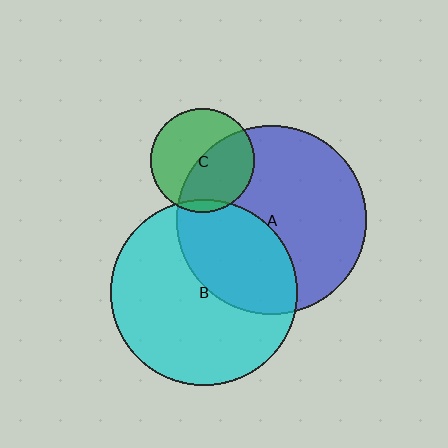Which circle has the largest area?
Circle A (blue).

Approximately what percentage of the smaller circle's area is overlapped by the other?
Approximately 50%.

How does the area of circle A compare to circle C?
Approximately 3.3 times.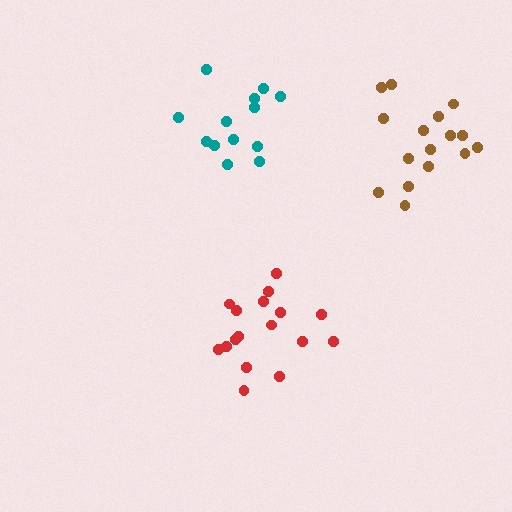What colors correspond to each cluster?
The clusters are colored: red, teal, brown.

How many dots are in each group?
Group 1: 17 dots, Group 2: 13 dots, Group 3: 16 dots (46 total).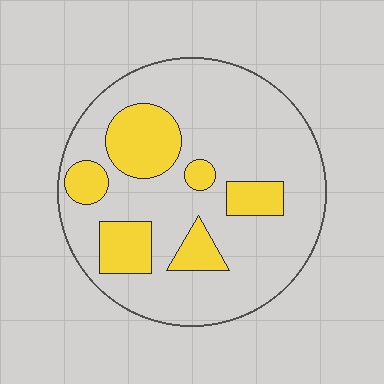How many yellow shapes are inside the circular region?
6.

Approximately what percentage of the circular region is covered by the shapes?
Approximately 25%.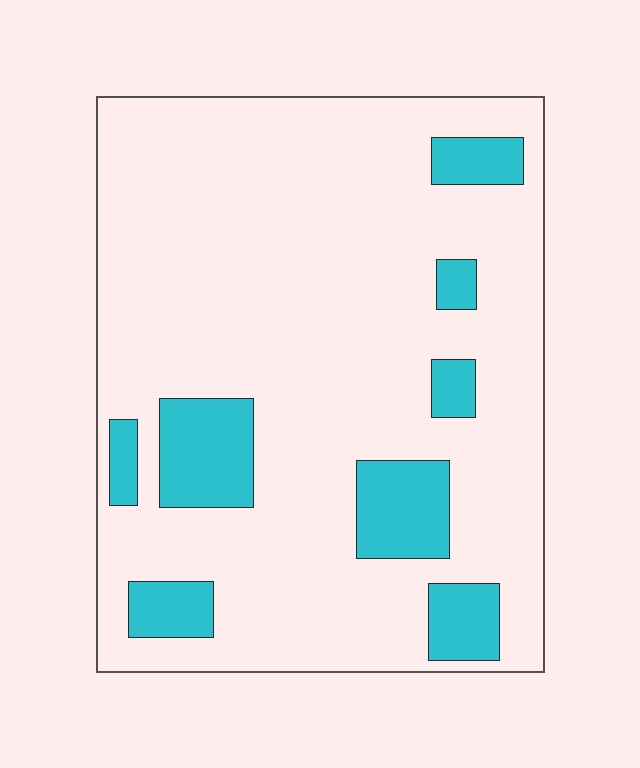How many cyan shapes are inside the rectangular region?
8.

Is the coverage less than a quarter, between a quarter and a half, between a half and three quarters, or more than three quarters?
Less than a quarter.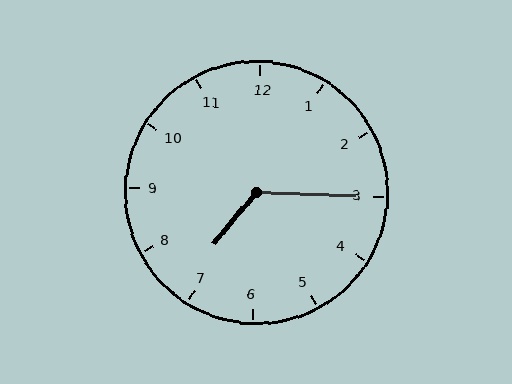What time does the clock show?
7:15.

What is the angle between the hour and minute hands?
Approximately 128 degrees.